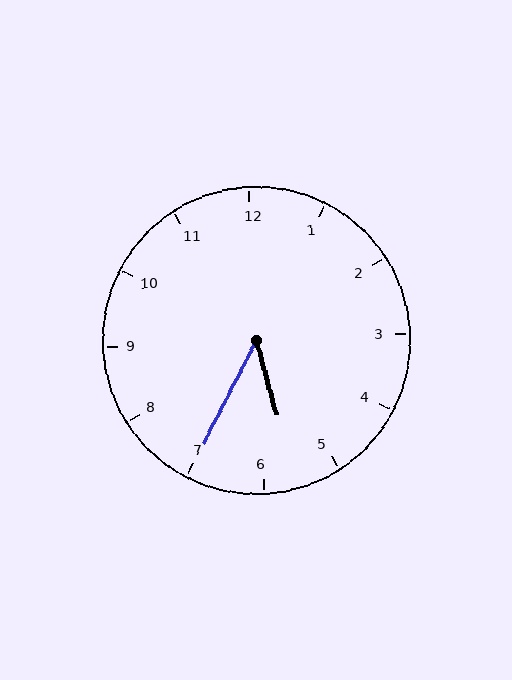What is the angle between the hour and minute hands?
Approximately 42 degrees.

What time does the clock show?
5:35.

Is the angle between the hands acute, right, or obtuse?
It is acute.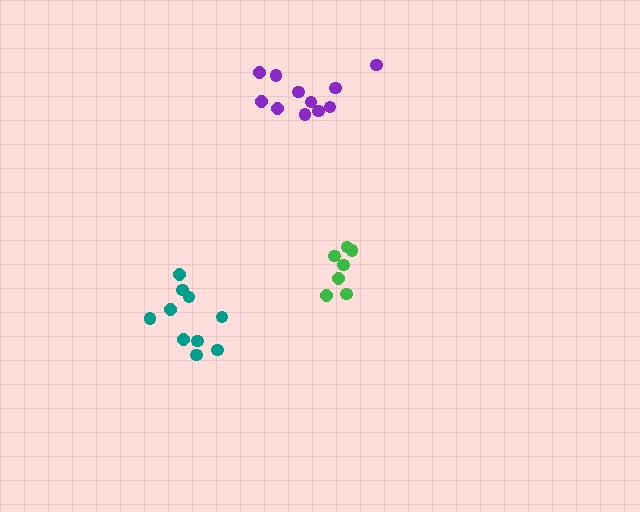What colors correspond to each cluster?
The clusters are colored: green, teal, purple.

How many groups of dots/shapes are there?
There are 3 groups.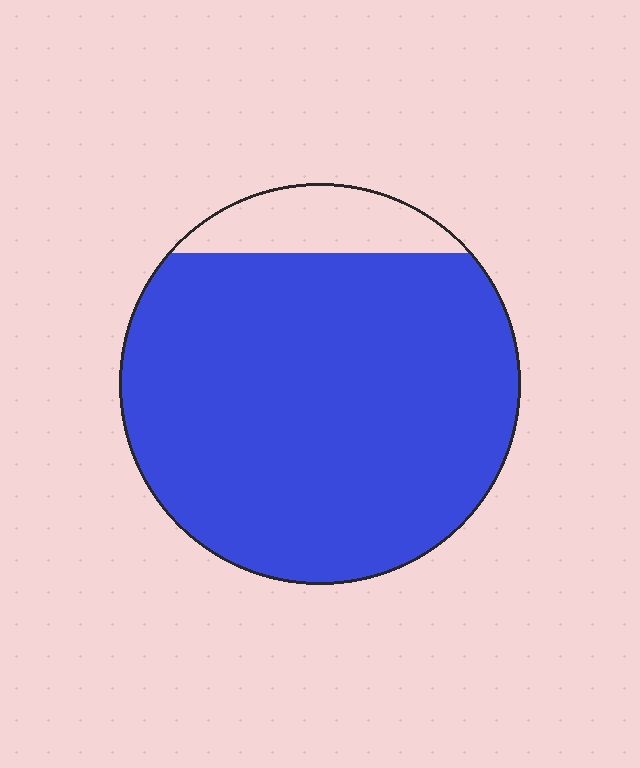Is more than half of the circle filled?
Yes.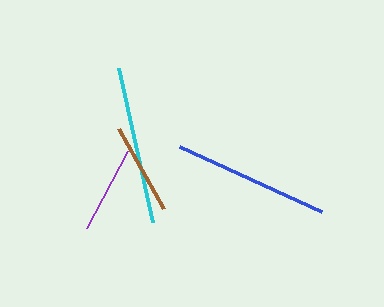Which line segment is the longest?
The cyan line is the longest at approximately 158 pixels.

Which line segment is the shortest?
The purple line is the shortest at approximately 86 pixels.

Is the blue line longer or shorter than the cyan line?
The cyan line is longer than the blue line.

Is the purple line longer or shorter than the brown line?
The brown line is longer than the purple line.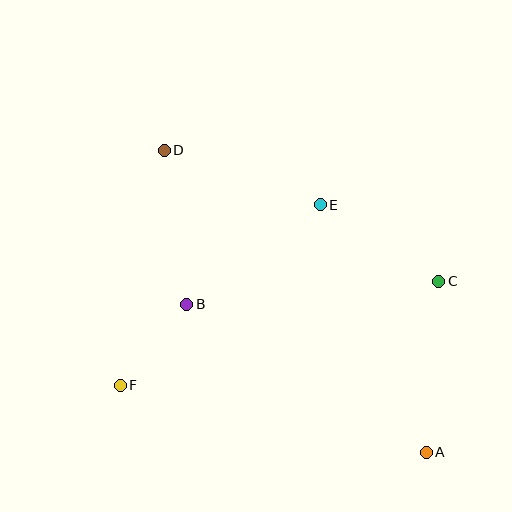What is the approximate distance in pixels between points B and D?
The distance between B and D is approximately 156 pixels.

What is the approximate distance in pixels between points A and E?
The distance between A and E is approximately 269 pixels.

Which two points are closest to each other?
Points B and F are closest to each other.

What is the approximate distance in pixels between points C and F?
The distance between C and F is approximately 335 pixels.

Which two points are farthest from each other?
Points A and D are farthest from each other.